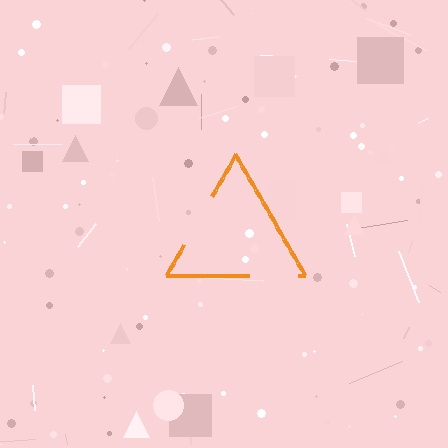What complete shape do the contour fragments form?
The contour fragments form a triangle.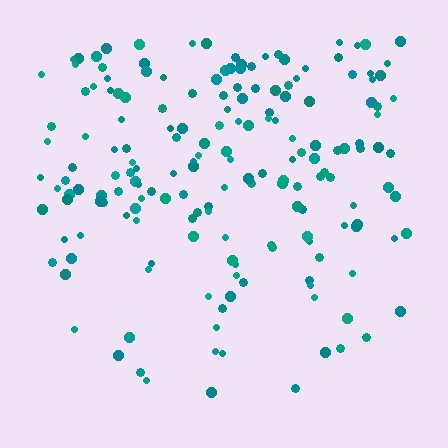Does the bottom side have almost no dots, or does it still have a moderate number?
Still a moderate number, just noticeably fewer than the top.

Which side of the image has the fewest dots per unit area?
The bottom.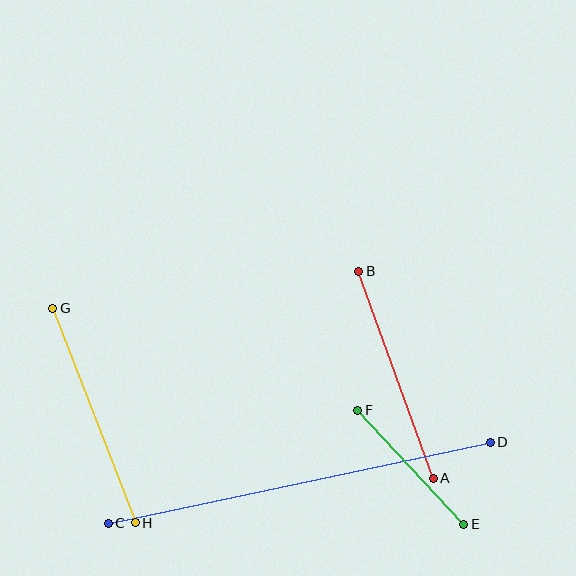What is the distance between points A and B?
The distance is approximately 220 pixels.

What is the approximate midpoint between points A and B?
The midpoint is at approximately (396, 375) pixels.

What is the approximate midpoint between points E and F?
The midpoint is at approximately (411, 467) pixels.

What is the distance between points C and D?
The distance is approximately 391 pixels.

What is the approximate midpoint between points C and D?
The midpoint is at approximately (299, 483) pixels.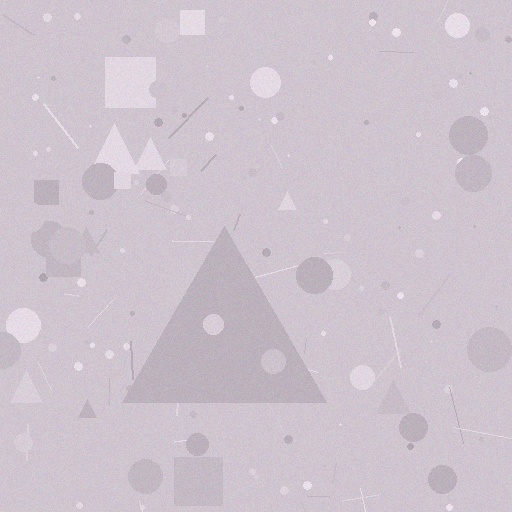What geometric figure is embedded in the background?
A triangle is embedded in the background.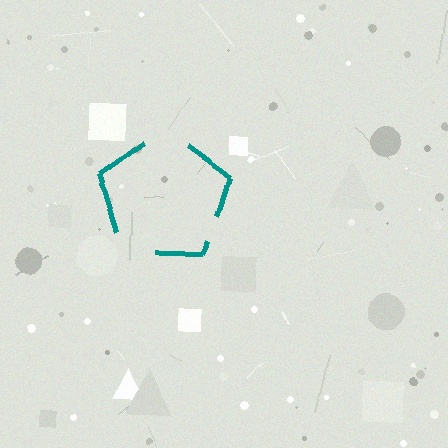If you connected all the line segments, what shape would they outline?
They would outline a pentagon.